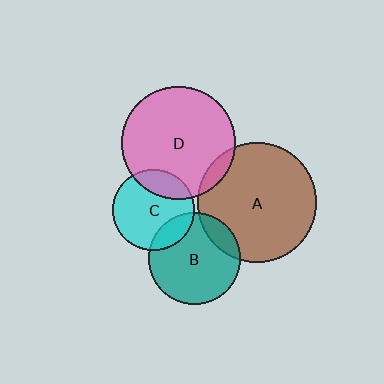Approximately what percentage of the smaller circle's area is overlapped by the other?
Approximately 20%.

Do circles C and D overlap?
Yes.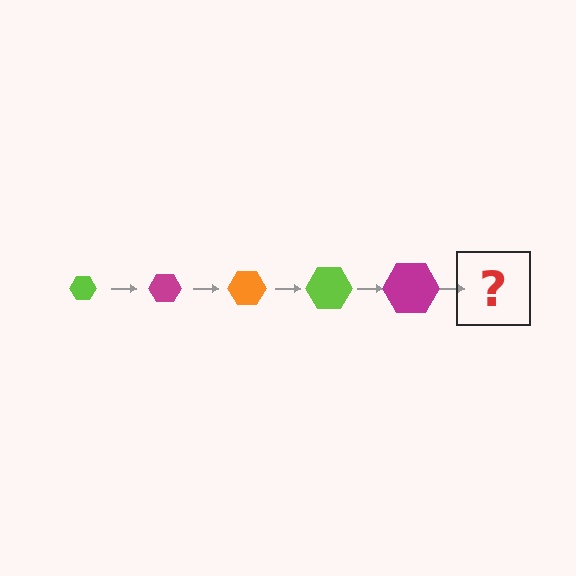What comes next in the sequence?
The next element should be an orange hexagon, larger than the previous one.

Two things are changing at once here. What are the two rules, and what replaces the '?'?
The two rules are that the hexagon grows larger each step and the color cycles through lime, magenta, and orange. The '?' should be an orange hexagon, larger than the previous one.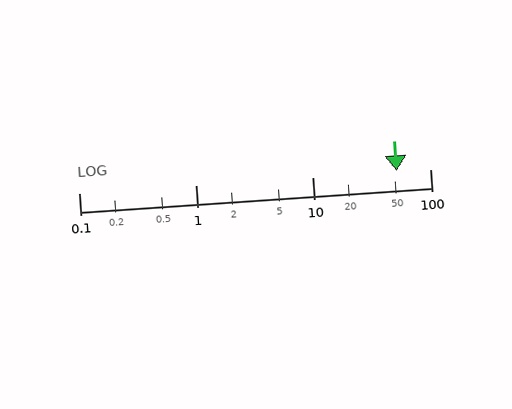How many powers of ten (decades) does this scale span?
The scale spans 3 decades, from 0.1 to 100.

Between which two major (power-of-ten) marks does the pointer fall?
The pointer is between 10 and 100.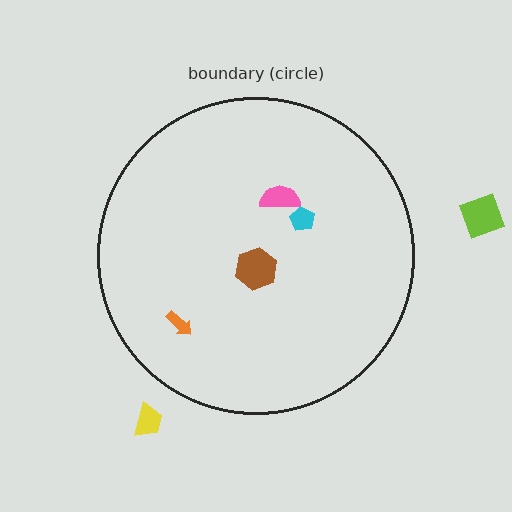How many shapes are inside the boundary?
4 inside, 2 outside.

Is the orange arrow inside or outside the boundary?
Inside.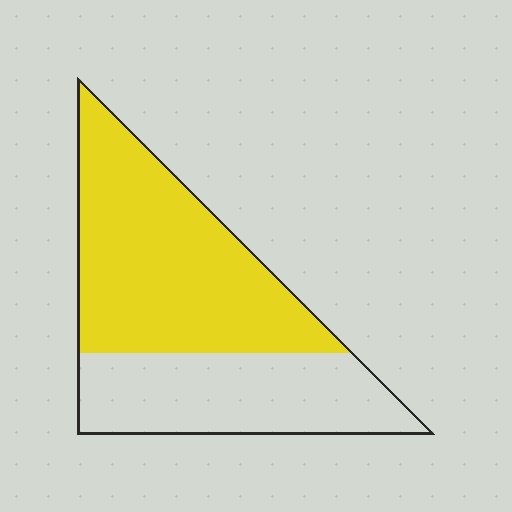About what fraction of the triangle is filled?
About three fifths (3/5).